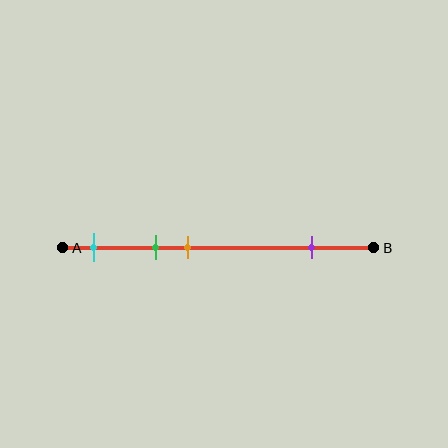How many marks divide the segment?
There are 4 marks dividing the segment.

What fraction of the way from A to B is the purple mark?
The purple mark is approximately 80% (0.8) of the way from A to B.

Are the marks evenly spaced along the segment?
No, the marks are not evenly spaced.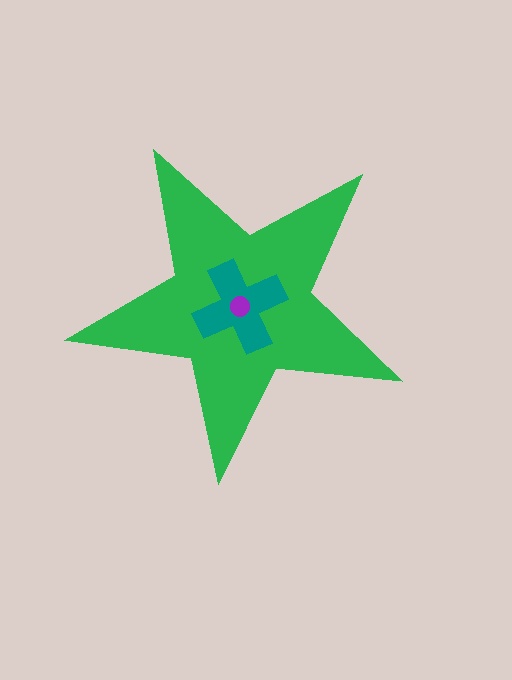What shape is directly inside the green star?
The teal cross.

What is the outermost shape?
The green star.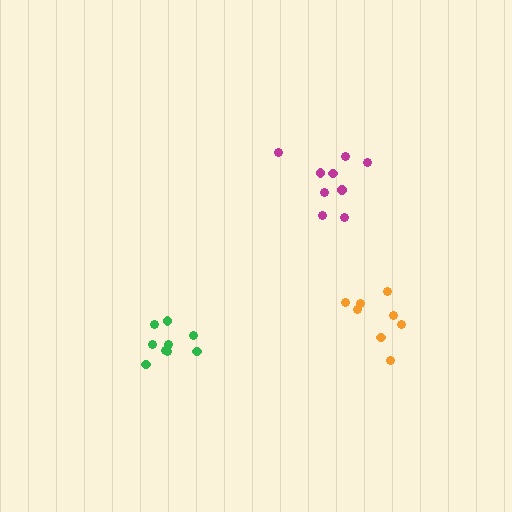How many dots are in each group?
Group 1: 9 dots, Group 2: 8 dots, Group 3: 9 dots (26 total).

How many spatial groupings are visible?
There are 3 spatial groupings.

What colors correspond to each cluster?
The clusters are colored: magenta, orange, green.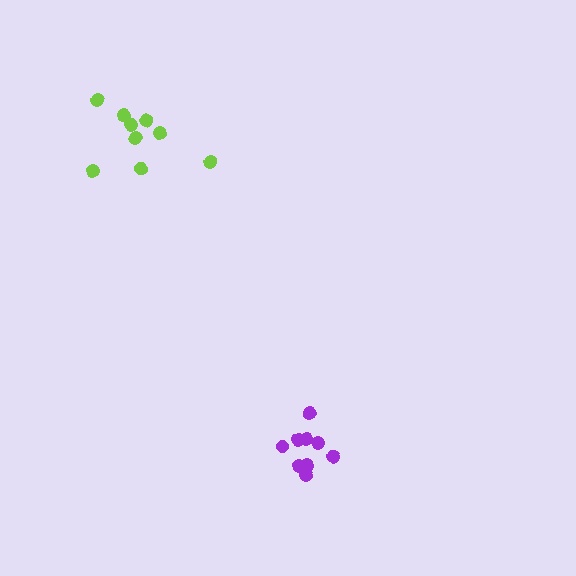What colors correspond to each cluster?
The clusters are colored: lime, purple.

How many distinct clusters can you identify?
There are 2 distinct clusters.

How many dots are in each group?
Group 1: 9 dots, Group 2: 9 dots (18 total).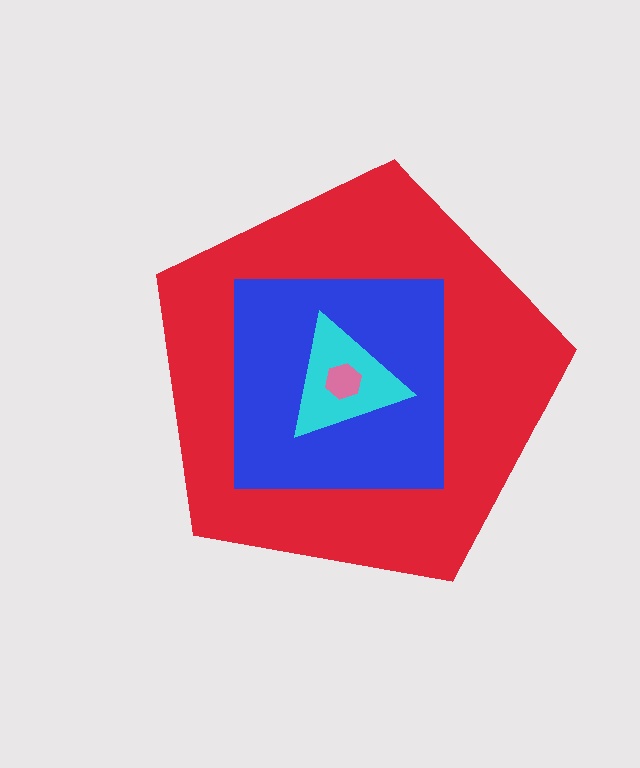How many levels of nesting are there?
4.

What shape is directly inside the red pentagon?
The blue square.